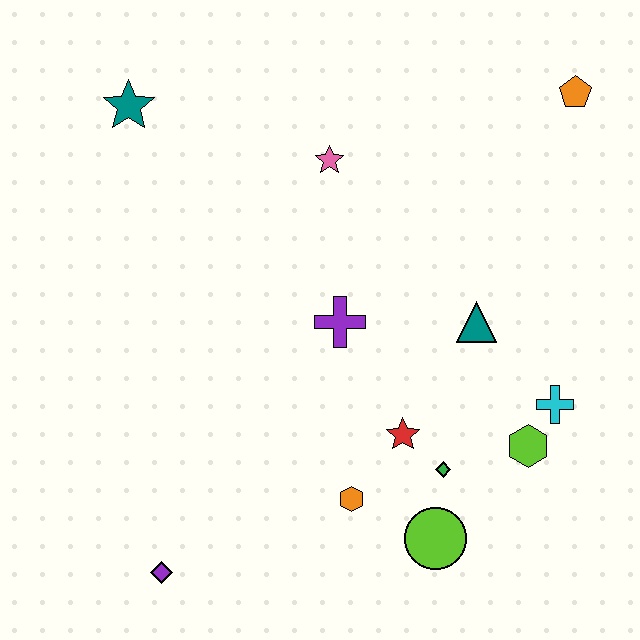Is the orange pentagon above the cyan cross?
Yes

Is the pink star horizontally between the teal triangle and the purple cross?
No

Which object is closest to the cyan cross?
The lime hexagon is closest to the cyan cross.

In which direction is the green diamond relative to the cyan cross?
The green diamond is to the left of the cyan cross.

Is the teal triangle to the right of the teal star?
Yes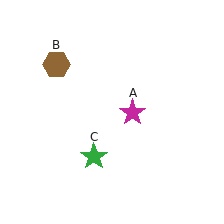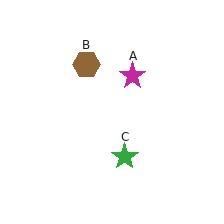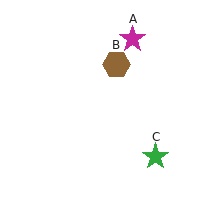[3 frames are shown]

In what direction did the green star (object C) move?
The green star (object C) moved right.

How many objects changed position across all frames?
3 objects changed position: magenta star (object A), brown hexagon (object B), green star (object C).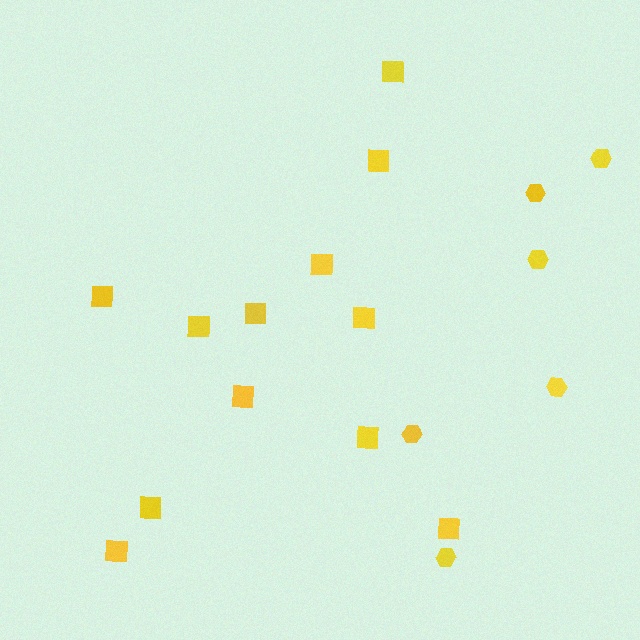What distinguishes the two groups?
There are 2 groups: one group of hexagons (6) and one group of squares (12).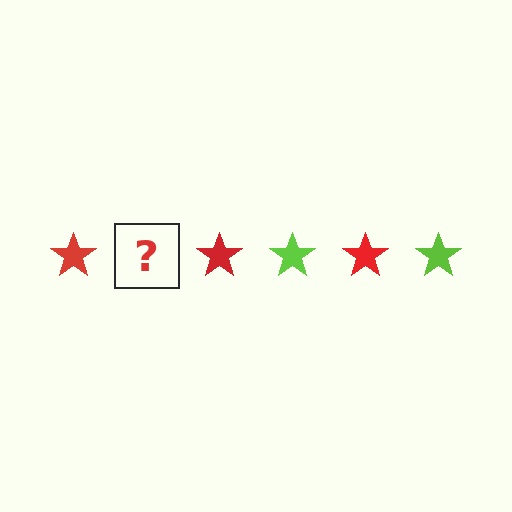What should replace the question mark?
The question mark should be replaced with a lime star.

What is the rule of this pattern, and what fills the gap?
The rule is that the pattern cycles through red, lime stars. The gap should be filled with a lime star.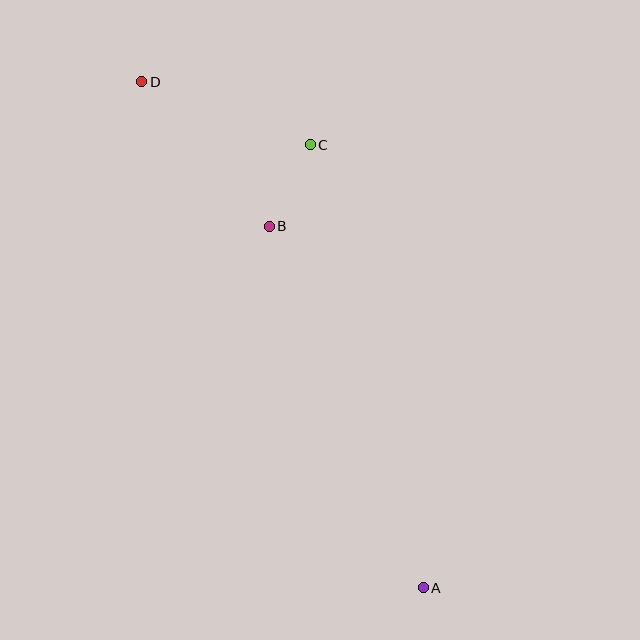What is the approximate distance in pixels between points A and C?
The distance between A and C is approximately 457 pixels.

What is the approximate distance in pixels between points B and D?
The distance between B and D is approximately 193 pixels.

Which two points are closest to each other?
Points B and C are closest to each other.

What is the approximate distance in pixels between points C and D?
The distance between C and D is approximately 180 pixels.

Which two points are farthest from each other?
Points A and D are farthest from each other.